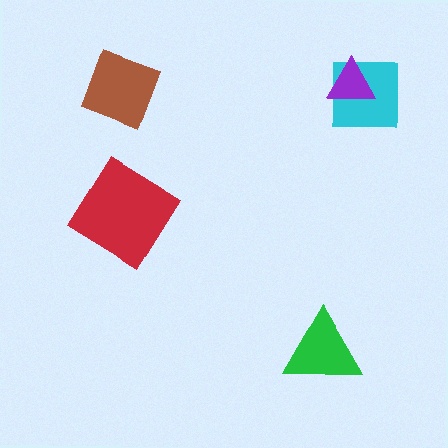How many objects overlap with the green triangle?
0 objects overlap with the green triangle.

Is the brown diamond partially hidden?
No, no other shape covers it.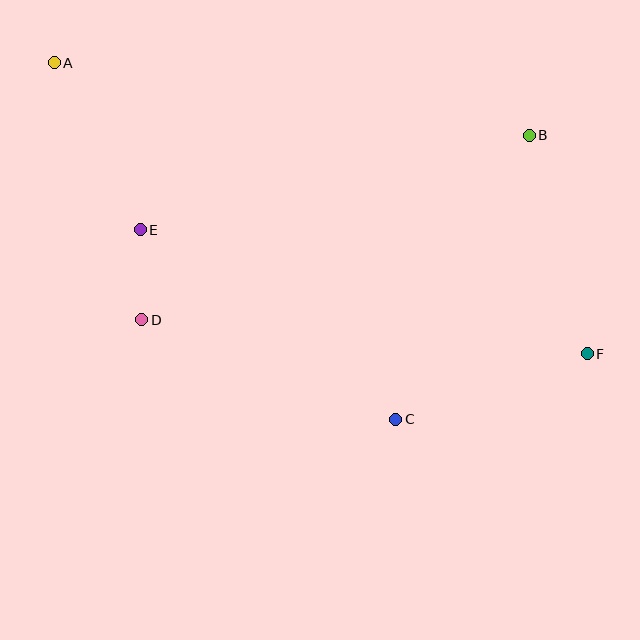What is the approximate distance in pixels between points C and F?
The distance between C and F is approximately 202 pixels.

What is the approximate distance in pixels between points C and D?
The distance between C and D is approximately 273 pixels.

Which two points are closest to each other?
Points D and E are closest to each other.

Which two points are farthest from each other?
Points A and F are farthest from each other.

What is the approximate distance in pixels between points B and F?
The distance between B and F is approximately 226 pixels.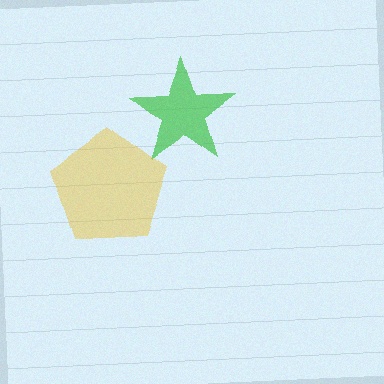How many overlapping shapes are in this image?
There are 2 overlapping shapes in the image.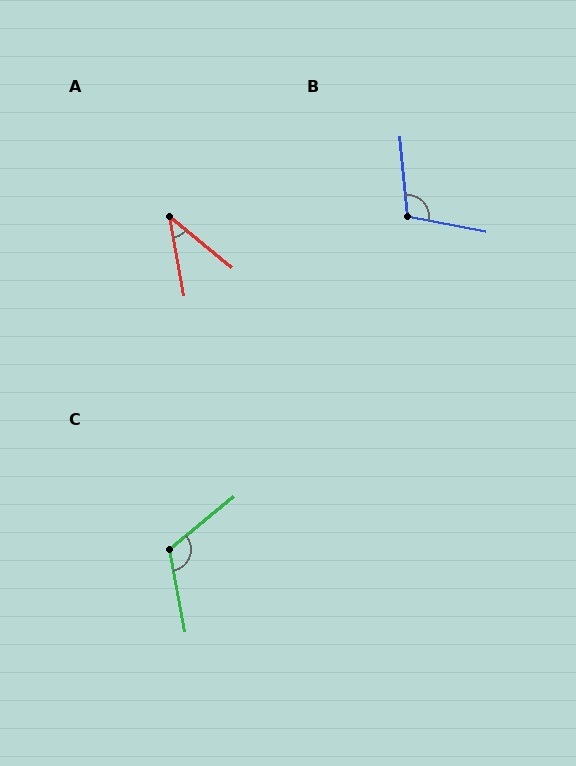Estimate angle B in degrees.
Approximately 106 degrees.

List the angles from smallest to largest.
A (41°), B (106°), C (119°).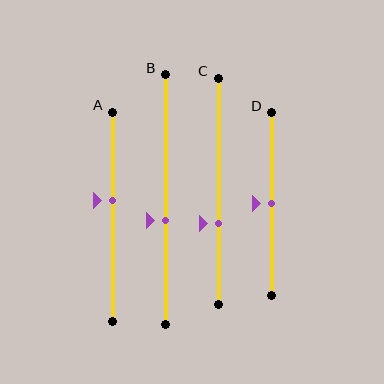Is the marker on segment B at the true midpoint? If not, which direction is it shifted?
No, the marker on segment B is shifted downward by about 8% of the segment length.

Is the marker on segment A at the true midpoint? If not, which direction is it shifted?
No, the marker on segment A is shifted upward by about 8% of the segment length.